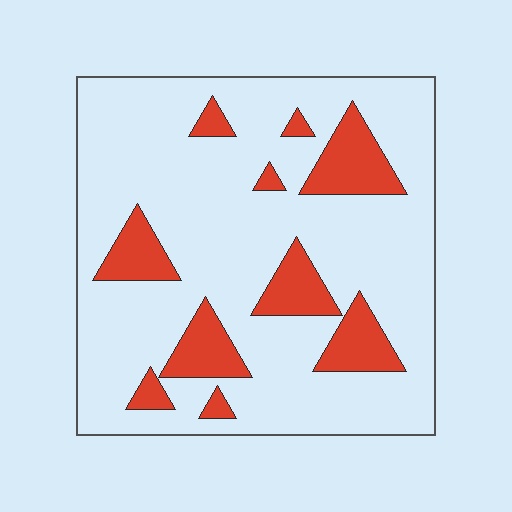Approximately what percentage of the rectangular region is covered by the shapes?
Approximately 20%.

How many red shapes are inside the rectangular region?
10.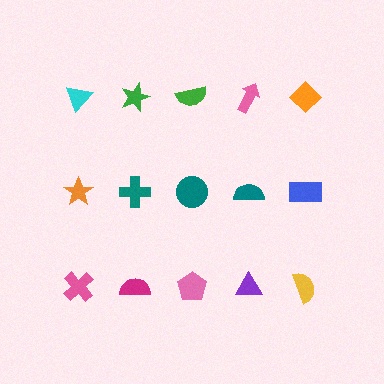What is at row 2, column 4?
A teal semicircle.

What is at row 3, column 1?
A pink cross.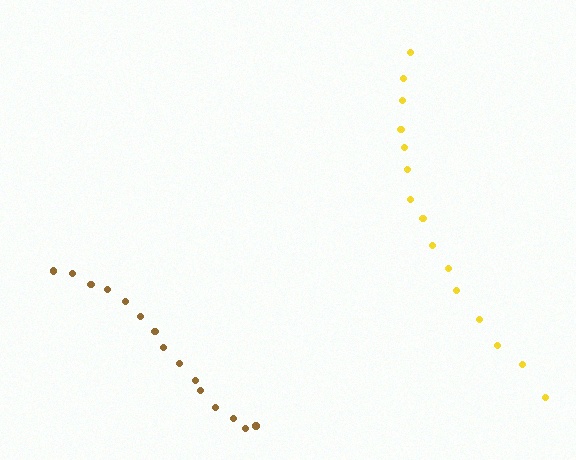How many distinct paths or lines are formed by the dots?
There are 2 distinct paths.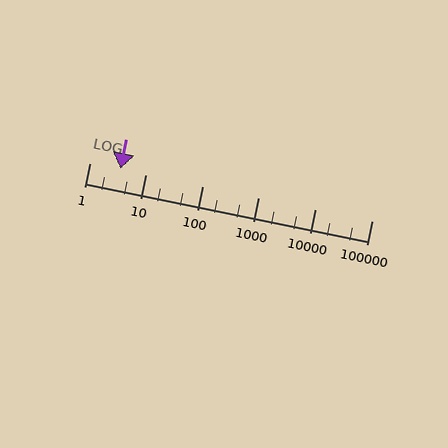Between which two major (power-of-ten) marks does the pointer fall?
The pointer is between 1 and 10.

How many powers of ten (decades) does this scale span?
The scale spans 5 decades, from 1 to 100000.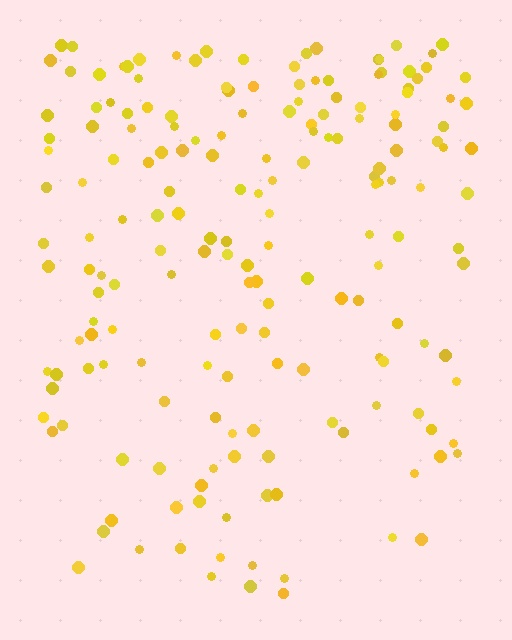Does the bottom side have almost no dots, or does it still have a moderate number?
Still a moderate number, just noticeably fewer than the top.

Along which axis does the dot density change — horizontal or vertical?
Vertical.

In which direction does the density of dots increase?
From bottom to top, with the top side densest.